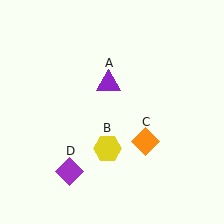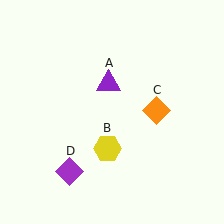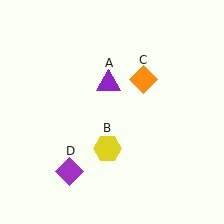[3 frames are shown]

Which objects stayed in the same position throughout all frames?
Purple triangle (object A) and yellow hexagon (object B) and purple diamond (object D) remained stationary.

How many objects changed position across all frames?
1 object changed position: orange diamond (object C).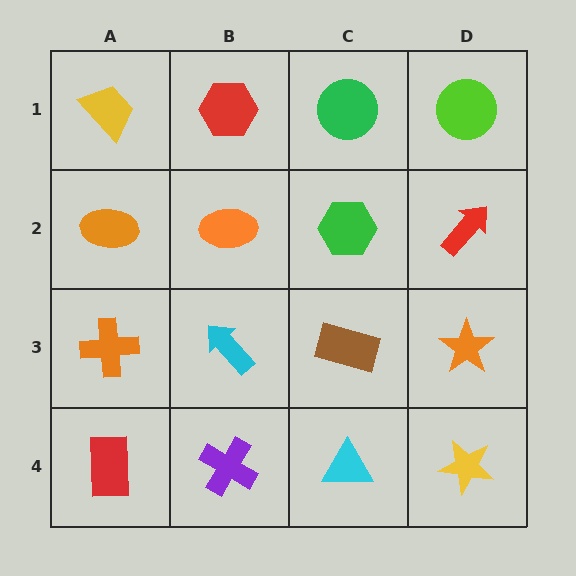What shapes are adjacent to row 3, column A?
An orange ellipse (row 2, column A), a red rectangle (row 4, column A), a cyan arrow (row 3, column B).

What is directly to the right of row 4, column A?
A purple cross.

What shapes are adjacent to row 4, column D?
An orange star (row 3, column D), a cyan triangle (row 4, column C).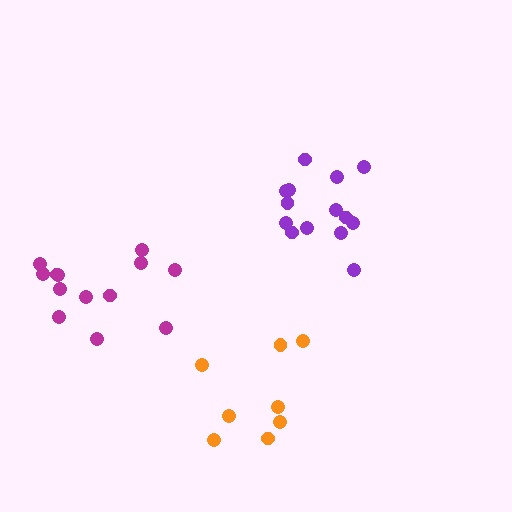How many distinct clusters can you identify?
There are 3 distinct clusters.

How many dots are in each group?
Group 1: 14 dots, Group 2: 13 dots, Group 3: 8 dots (35 total).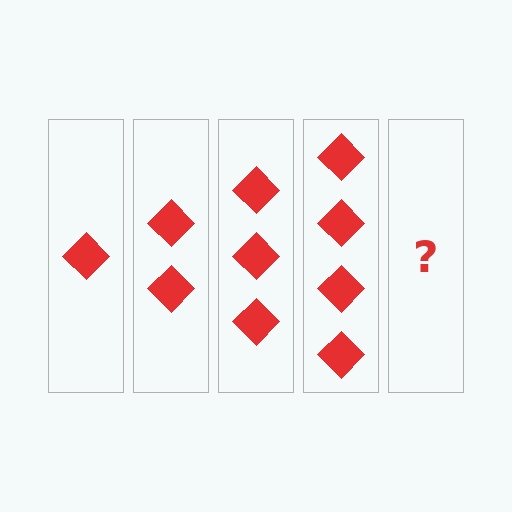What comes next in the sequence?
The next element should be 5 diamonds.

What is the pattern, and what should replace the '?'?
The pattern is that each step adds one more diamond. The '?' should be 5 diamonds.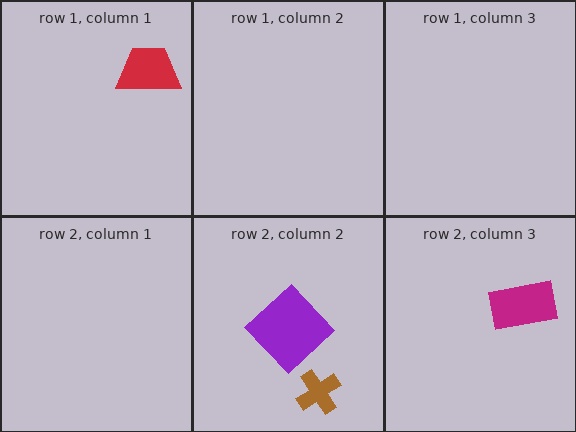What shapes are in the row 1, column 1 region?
The red trapezoid.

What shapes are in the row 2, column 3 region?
The magenta rectangle.